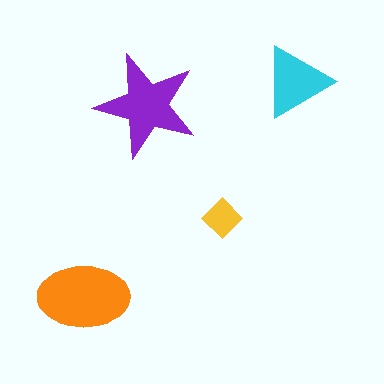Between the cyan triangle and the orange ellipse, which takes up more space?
The orange ellipse.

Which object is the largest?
The orange ellipse.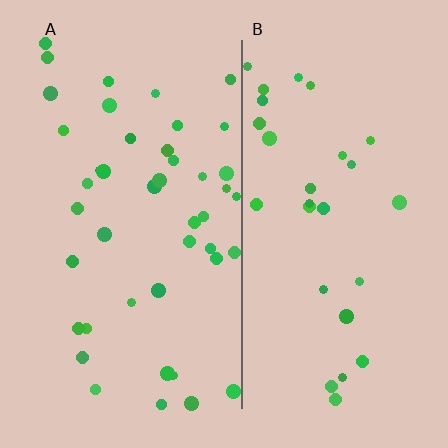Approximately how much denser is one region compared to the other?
Approximately 1.5× — region A over region B.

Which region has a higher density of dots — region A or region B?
A (the left).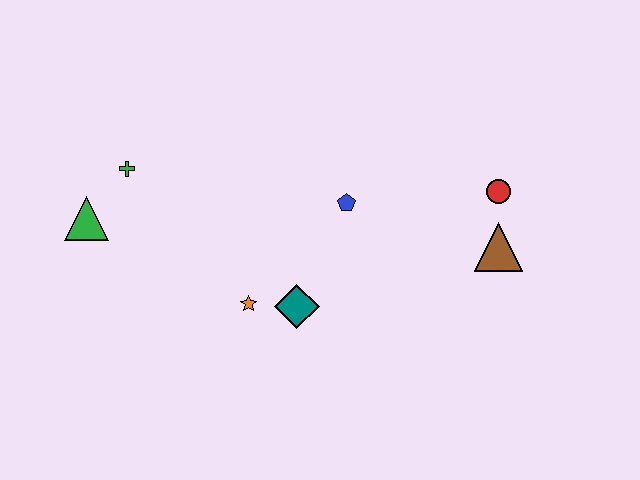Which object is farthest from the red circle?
The green triangle is farthest from the red circle.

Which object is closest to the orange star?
The teal diamond is closest to the orange star.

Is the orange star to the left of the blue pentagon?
Yes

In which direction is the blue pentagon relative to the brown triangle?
The blue pentagon is to the left of the brown triangle.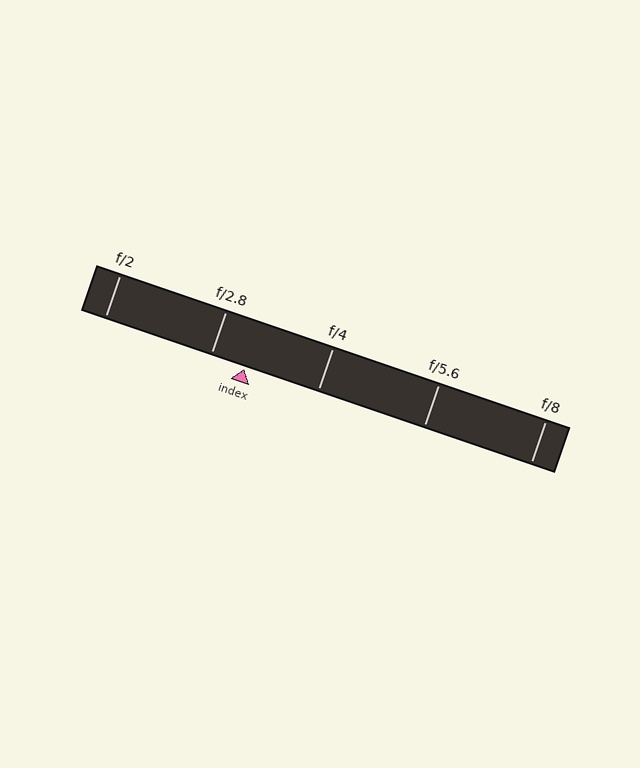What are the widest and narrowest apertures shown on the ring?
The widest aperture shown is f/2 and the narrowest is f/8.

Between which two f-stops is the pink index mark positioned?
The index mark is between f/2.8 and f/4.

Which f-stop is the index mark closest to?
The index mark is closest to f/2.8.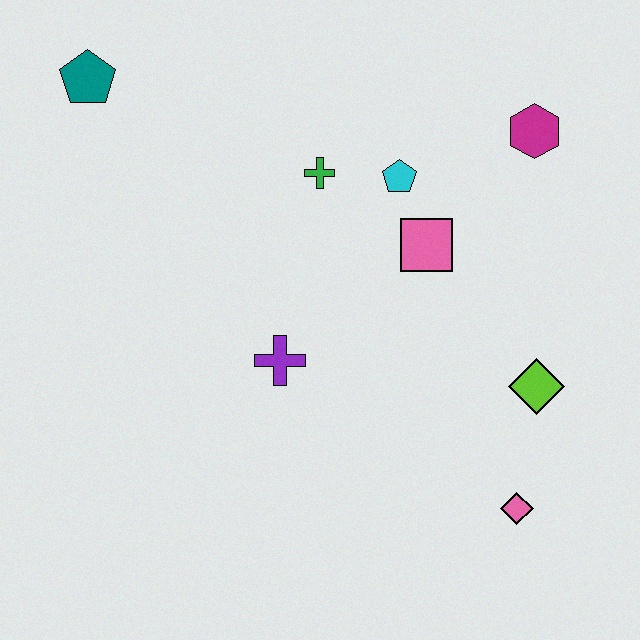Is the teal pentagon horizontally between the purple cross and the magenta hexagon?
No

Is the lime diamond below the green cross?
Yes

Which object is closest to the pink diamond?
The lime diamond is closest to the pink diamond.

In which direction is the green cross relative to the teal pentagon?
The green cross is to the right of the teal pentagon.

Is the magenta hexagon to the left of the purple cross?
No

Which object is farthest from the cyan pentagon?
The pink diamond is farthest from the cyan pentagon.